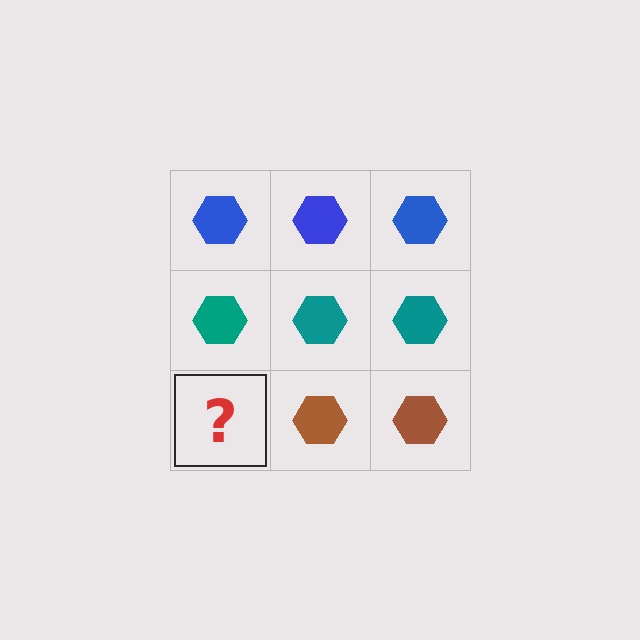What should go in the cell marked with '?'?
The missing cell should contain a brown hexagon.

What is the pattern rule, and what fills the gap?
The rule is that each row has a consistent color. The gap should be filled with a brown hexagon.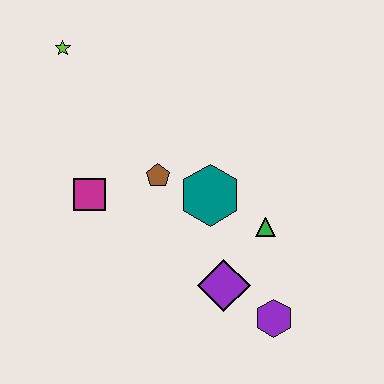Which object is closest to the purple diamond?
The purple hexagon is closest to the purple diamond.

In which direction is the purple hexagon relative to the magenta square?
The purple hexagon is to the right of the magenta square.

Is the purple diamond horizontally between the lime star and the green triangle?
Yes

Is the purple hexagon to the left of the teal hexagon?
No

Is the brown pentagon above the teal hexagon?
Yes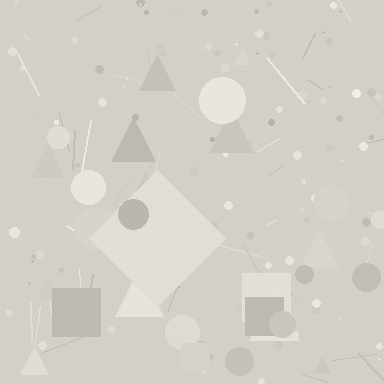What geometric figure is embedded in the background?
A diamond is embedded in the background.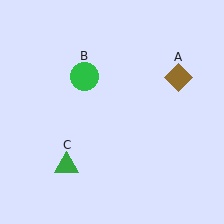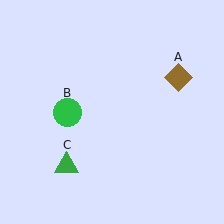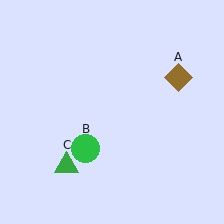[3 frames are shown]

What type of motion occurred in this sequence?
The green circle (object B) rotated counterclockwise around the center of the scene.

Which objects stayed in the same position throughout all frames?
Brown diamond (object A) and green triangle (object C) remained stationary.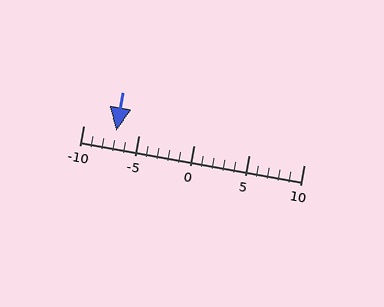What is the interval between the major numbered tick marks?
The major tick marks are spaced 5 units apart.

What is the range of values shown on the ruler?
The ruler shows values from -10 to 10.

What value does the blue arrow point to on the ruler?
The blue arrow points to approximately -7.